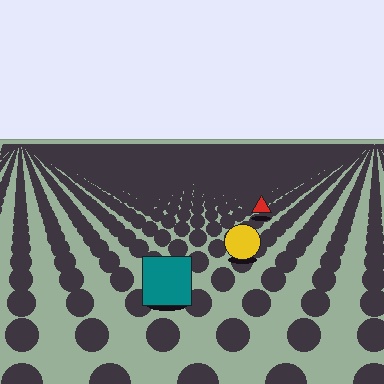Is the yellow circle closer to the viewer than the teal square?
No. The teal square is closer — you can tell from the texture gradient: the ground texture is coarser near it.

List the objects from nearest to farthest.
From nearest to farthest: the teal square, the yellow circle, the red triangle.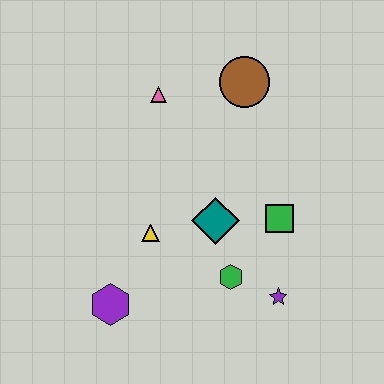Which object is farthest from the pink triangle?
The purple star is farthest from the pink triangle.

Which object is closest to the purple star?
The green hexagon is closest to the purple star.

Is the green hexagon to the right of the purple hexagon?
Yes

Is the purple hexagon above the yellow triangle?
No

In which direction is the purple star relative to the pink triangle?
The purple star is below the pink triangle.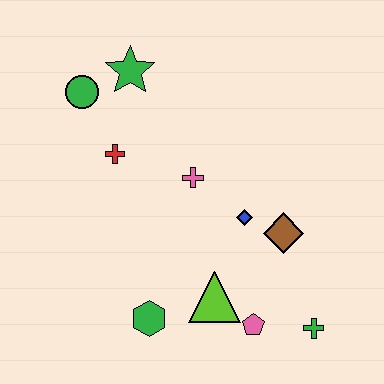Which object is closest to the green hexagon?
The lime triangle is closest to the green hexagon.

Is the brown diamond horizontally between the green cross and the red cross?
Yes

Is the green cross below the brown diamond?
Yes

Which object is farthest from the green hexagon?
The green star is farthest from the green hexagon.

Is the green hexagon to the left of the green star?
No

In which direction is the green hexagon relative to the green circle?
The green hexagon is below the green circle.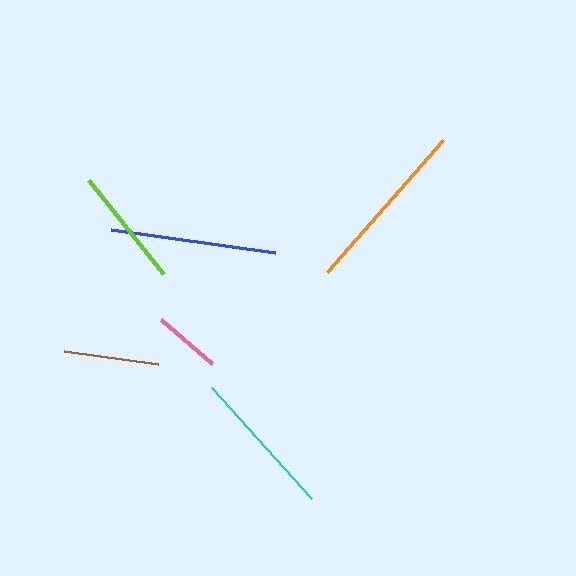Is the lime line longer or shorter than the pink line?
The lime line is longer than the pink line.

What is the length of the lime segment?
The lime segment is approximately 121 pixels long.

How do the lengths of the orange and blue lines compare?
The orange and blue lines are approximately the same length.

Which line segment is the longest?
The orange line is the longest at approximately 176 pixels.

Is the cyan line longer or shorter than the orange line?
The orange line is longer than the cyan line.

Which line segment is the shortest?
The pink line is the shortest at approximately 67 pixels.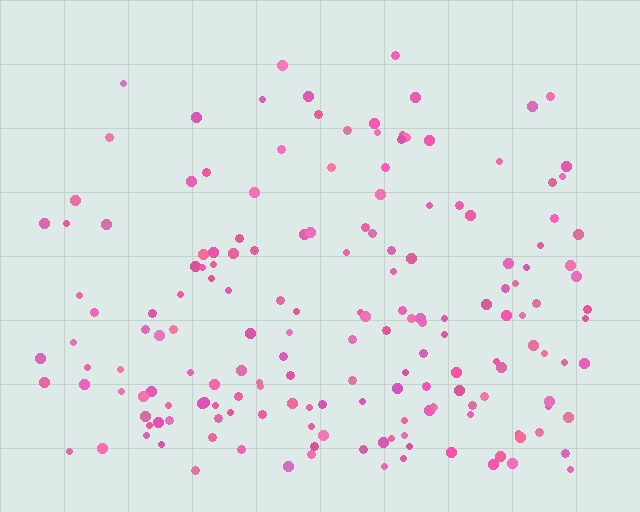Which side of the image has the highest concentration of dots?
The bottom.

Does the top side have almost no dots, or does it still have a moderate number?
Still a moderate number, just noticeably fewer than the bottom.